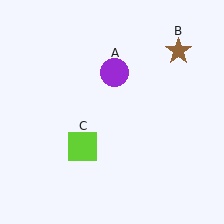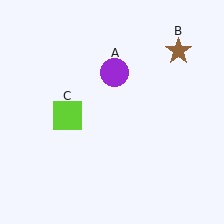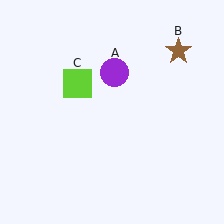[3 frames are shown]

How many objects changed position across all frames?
1 object changed position: lime square (object C).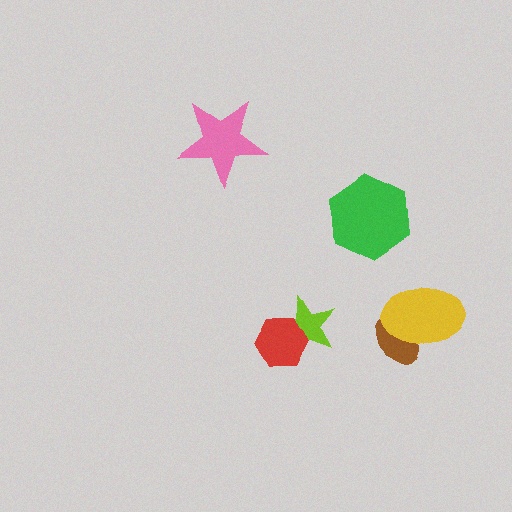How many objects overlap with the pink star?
0 objects overlap with the pink star.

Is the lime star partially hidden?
Yes, it is partially covered by another shape.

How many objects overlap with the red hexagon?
1 object overlaps with the red hexagon.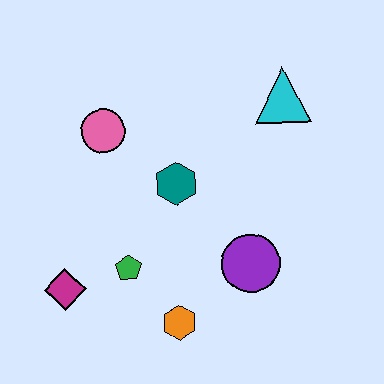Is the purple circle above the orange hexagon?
Yes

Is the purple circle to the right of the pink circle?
Yes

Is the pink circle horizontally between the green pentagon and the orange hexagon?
No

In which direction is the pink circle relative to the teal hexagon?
The pink circle is to the left of the teal hexagon.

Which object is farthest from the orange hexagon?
The cyan triangle is farthest from the orange hexagon.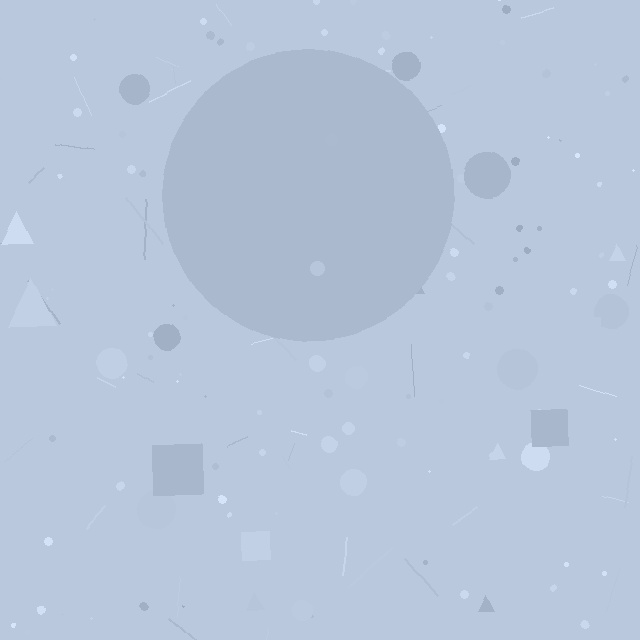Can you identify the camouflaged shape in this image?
The camouflaged shape is a circle.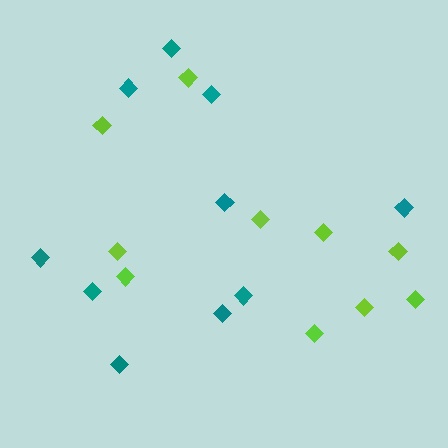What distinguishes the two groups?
There are 2 groups: one group of teal diamonds (10) and one group of lime diamonds (10).